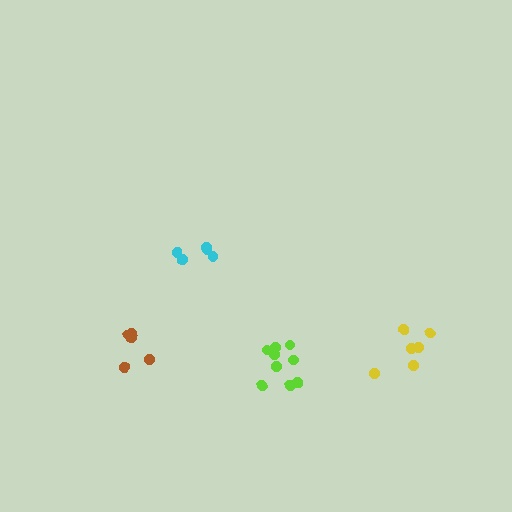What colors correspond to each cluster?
The clusters are colored: lime, cyan, brown, yellow.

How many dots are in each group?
Group 1: 9 dots, Group 2: 5 dots, Group 3: 5 dots, Group 4: 6 dots (25 total).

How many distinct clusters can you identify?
There are 4 distinct clusters.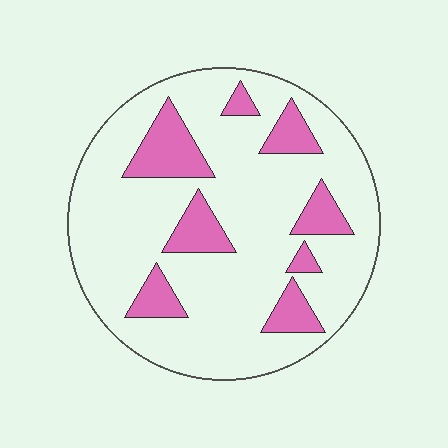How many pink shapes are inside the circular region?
8.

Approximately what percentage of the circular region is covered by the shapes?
Approximately 20%.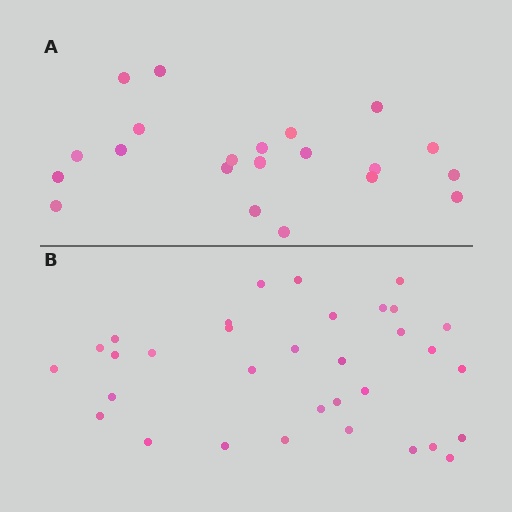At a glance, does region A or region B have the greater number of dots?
Region B (the bottom region) has more dots.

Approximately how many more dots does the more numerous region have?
Region B has roughly 12 or so more dots than region A.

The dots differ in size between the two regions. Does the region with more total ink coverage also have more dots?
No. Region A has more total ink coverage because its dots are larger, but region B actually contains more individual dots. Total area can be misleading — the number of items is what matters here.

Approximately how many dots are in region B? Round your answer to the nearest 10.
About 30 dots. (The exact count is 33, which rounds to 30.)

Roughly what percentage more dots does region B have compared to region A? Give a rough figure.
About 55% more.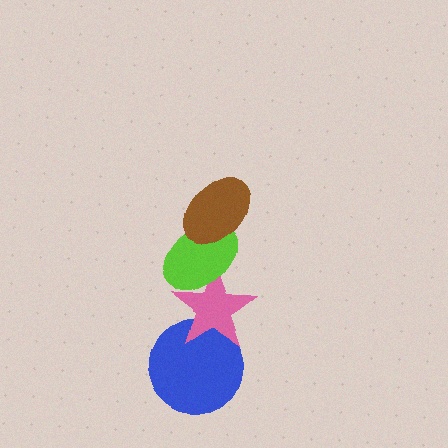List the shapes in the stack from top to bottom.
From top to bottom: the brown ellipse, the lime ellipse, the pink star, the blue circle.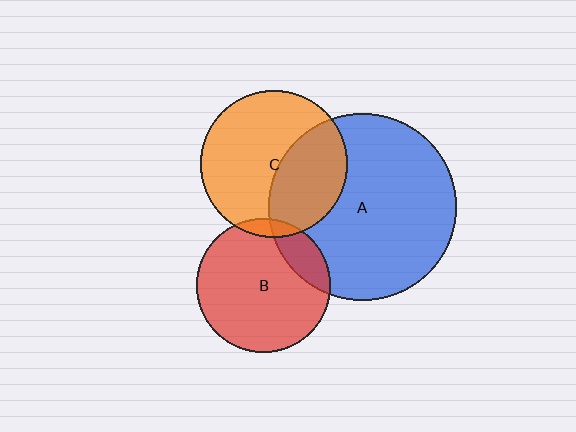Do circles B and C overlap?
Yes.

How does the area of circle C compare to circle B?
Approximately 1.2 times.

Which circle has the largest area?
Circle A (blue).